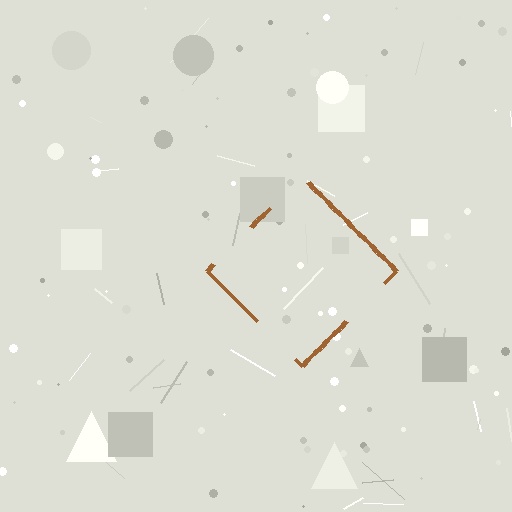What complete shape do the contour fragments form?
The contour fragments form a diamond.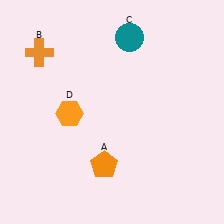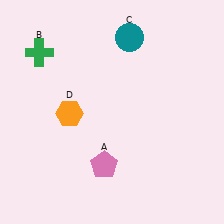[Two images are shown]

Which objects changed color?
A changed from orange to pink. B changed from orange to green.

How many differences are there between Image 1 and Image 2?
There are 2 differences between the two images.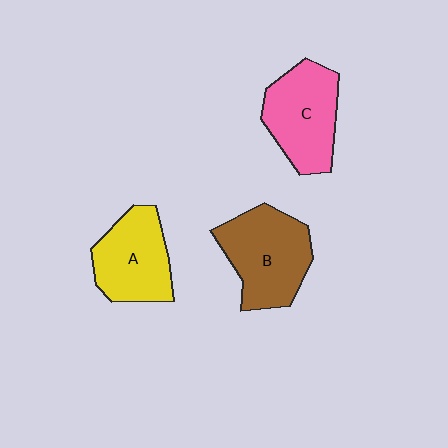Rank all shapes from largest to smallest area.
From largest to smallest: B (brown), C (pink), A (yellow).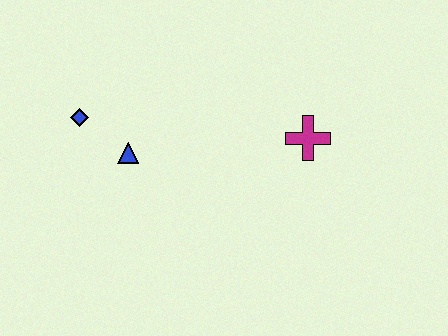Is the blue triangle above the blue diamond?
No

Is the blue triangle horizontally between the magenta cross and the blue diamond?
Yes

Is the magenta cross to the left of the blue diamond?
No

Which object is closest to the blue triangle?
The blue diamond is closest to the blue triangle.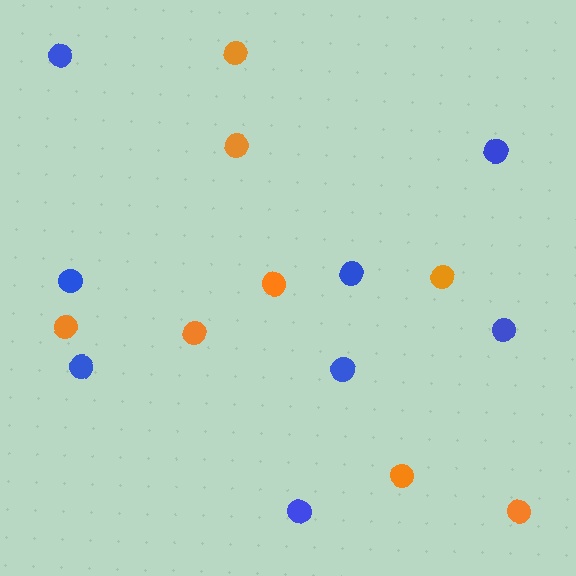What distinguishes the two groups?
There are 2 groups: one group of blue circles (8) and one group of orange circles (8).